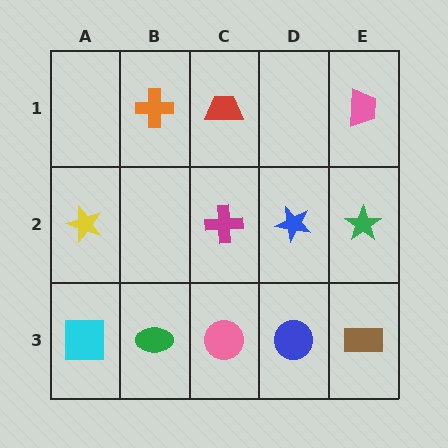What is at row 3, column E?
A brown rectangle.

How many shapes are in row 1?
3 shapes.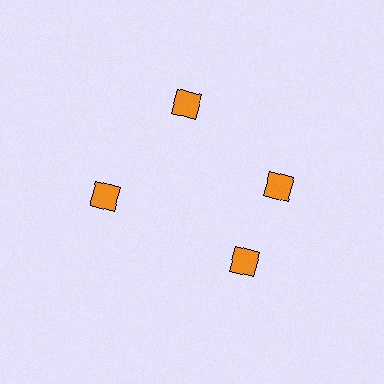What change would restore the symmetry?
The symmetry would be restored by rotating it back into even spacing with its neighbors so that all 4 diamonds sit at equal angles and equal distance from the center.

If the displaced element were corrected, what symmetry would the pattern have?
It would have 4-fold rotational symmetry — the pattern would map onto itself every 90 degrees.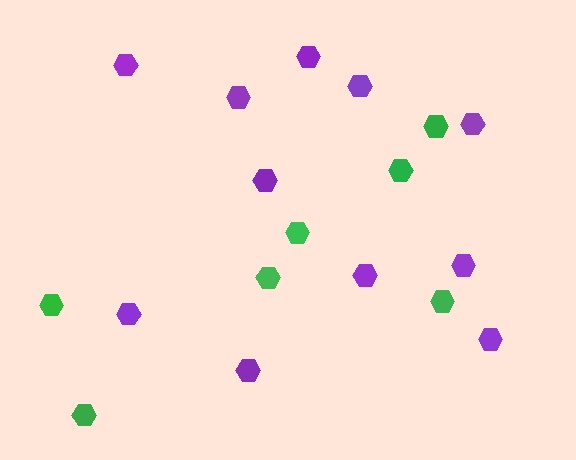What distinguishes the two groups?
There are 2 groups: one group of purple hexagons (11) and one group of green hexagons (7).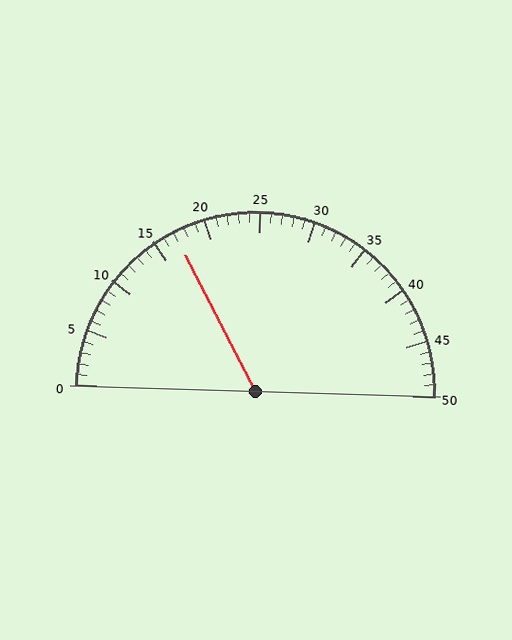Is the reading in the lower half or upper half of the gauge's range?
The reading is in the lower half of the range (0 to 50).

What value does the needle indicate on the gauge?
The needle indicates approximately 17.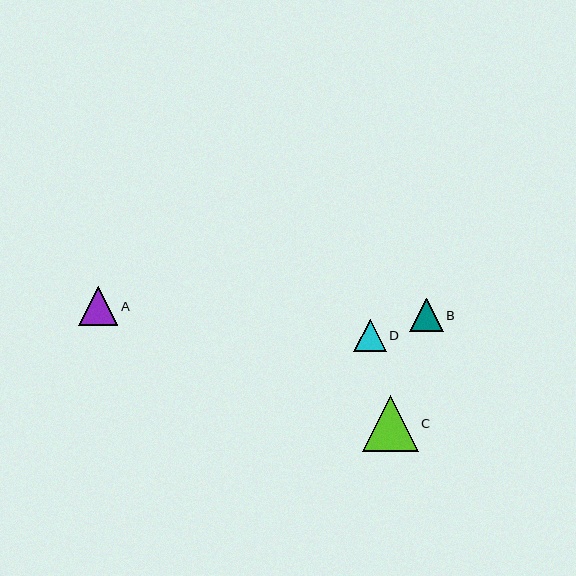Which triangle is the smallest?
Triangle D is the smallest with a size of approximately 32 pixels.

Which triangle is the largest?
Triangle C is the largest with a size of approximately 56 pixels.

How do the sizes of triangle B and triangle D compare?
Triangle B and triangle D are approximately the same size.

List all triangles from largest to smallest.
From largest to smallest: C, A, B, D.